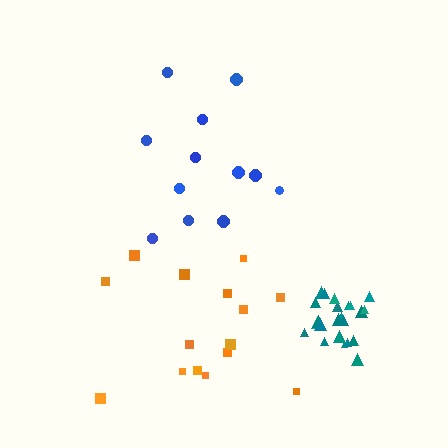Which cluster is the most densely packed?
Teal.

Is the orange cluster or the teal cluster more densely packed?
Teal.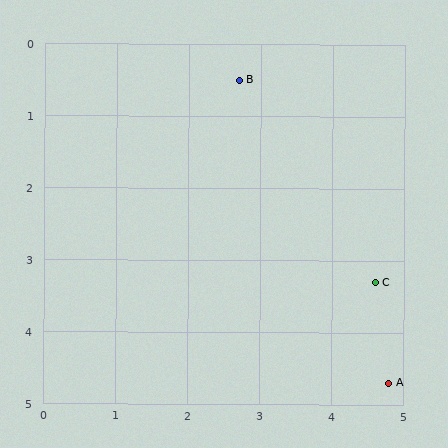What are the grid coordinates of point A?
Point A is at approximately (4.8, 4.7).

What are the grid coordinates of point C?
Point C is at approximately (4.6, 3.3).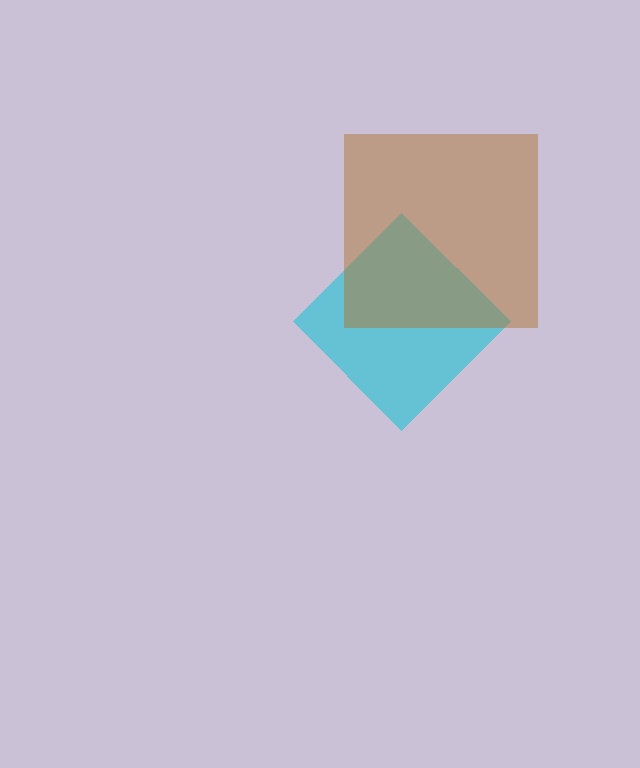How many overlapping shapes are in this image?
There are 2 overlapping shapes in the image.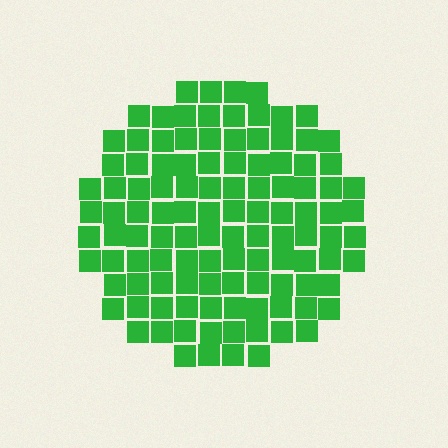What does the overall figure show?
The overall figure shows a circle.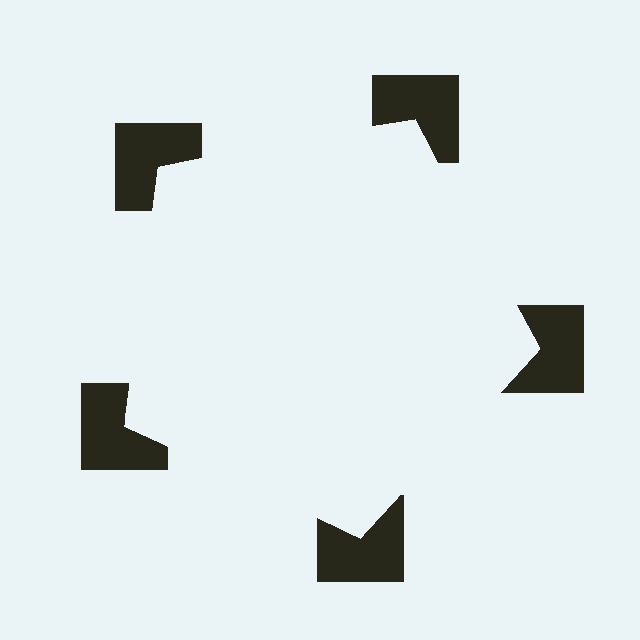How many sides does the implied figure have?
5 sides.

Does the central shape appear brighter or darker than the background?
It typically appears slightly brighter than the background, even though no actual brightness change is drawn.